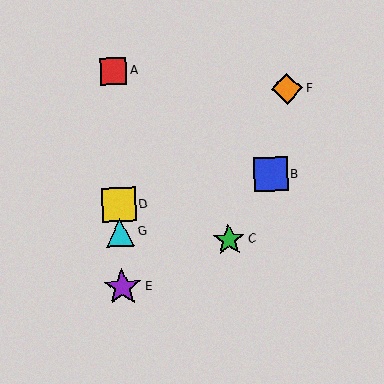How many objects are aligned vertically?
4 objects (A, D, E, G) are aligned vertically.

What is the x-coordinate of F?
Object F is at x≈287.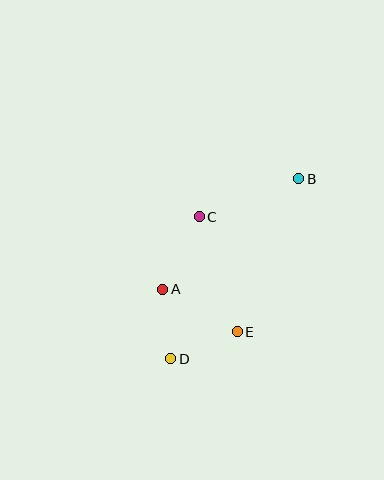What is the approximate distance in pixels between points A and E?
The distance between A and E is approximately 86 pixels.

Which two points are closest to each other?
Points A and D are closest to each other.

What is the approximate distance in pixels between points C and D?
The distance between C and D is approximately 145 pixels.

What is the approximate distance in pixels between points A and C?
The distance between A and C is approximately 81 pixels.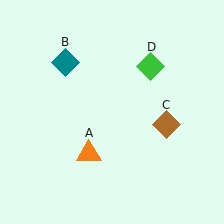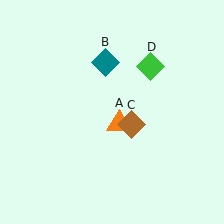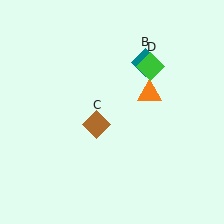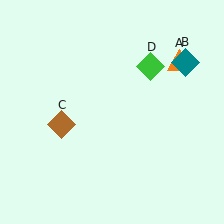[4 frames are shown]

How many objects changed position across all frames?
3 objects changed position: orange triangle (object A), teal diamond (object B), brown diamond (object C).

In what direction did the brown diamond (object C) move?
The brown diamond (object C) moved left.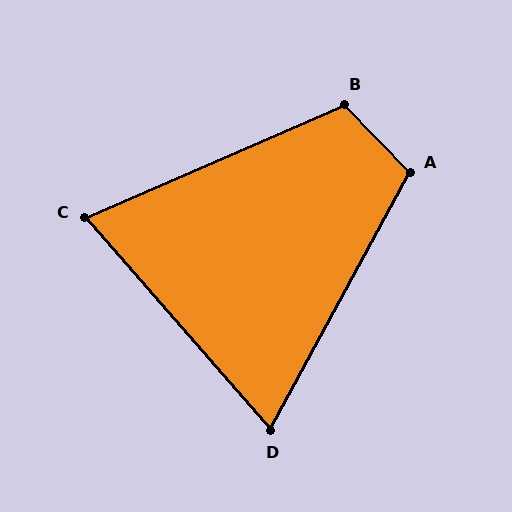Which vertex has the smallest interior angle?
D, at approximately 70 degrees.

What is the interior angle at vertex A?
Approximately 107 degrees (obtuse).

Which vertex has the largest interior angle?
B, at approximately 110 degrees.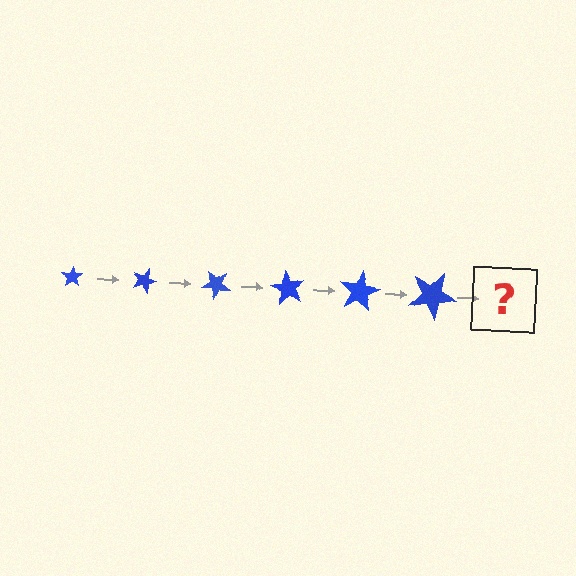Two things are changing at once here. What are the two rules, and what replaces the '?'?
The two rules are that the star grows larger each step and it rotates 20 degrees each step. The '?' should be a star, larger than the previous one and rotated 120 degrees from the start.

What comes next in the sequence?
The next element should be a star, larger than the previous one and rotated 120 degrees from the start.